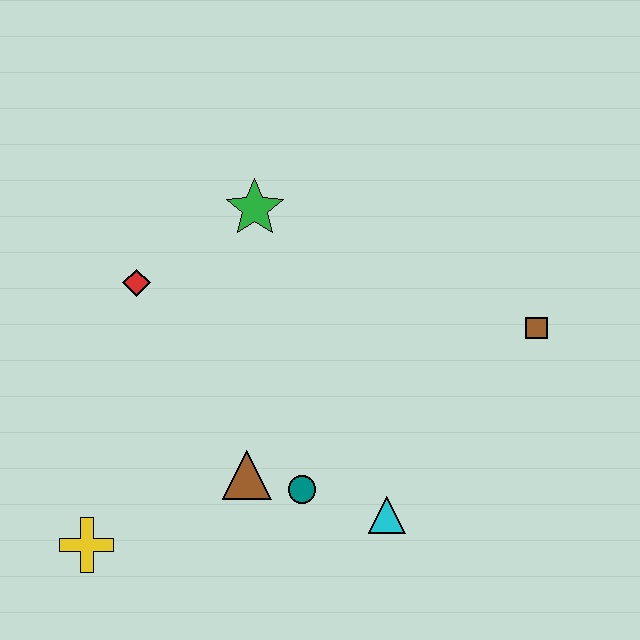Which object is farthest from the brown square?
The yellow cross is farthest from the brown square.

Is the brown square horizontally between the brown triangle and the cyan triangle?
No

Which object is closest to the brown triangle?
The teal circle is closest to the brown triangle.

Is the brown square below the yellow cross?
No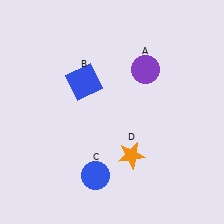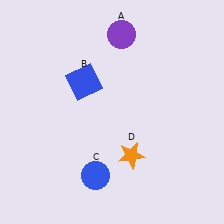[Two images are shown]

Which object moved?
The purple circle (A) moved up.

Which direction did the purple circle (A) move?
The purple circle (A) moved up.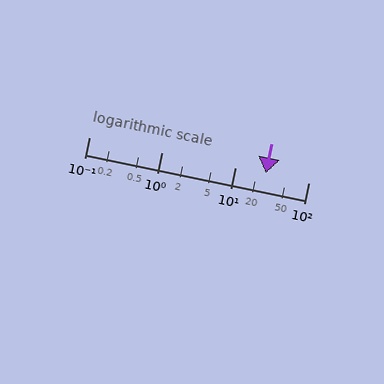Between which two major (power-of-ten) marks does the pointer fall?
The pointer is between 10 and 100.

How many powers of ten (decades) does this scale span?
The scale spans 3 decades, from 0.1 to 100.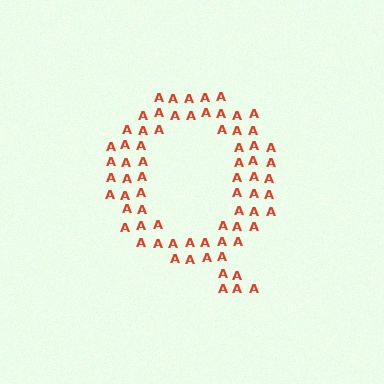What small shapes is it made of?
It is made of small letter A's.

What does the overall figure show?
The overall figure shows the letter Q.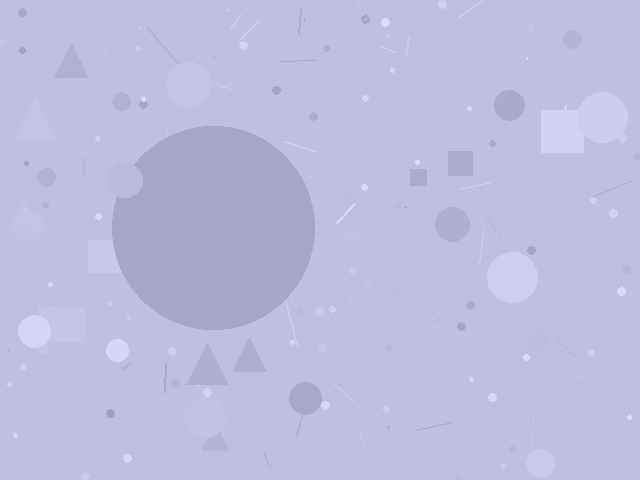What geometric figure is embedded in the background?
A circle is embedded in the background.